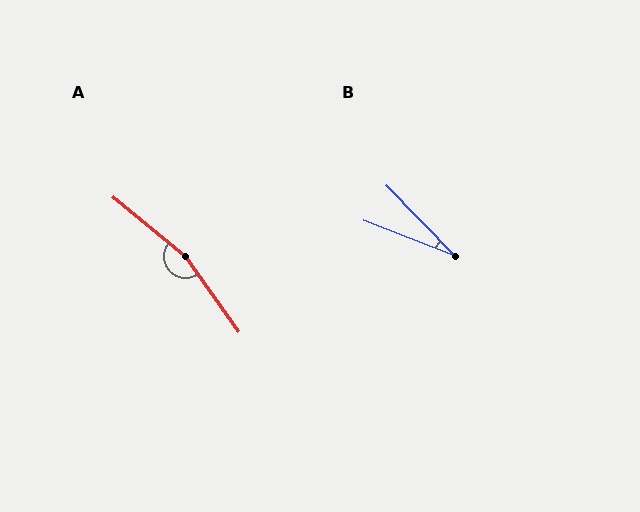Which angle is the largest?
A, at approximately 165 degrees.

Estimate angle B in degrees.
Approximately 24 degrees.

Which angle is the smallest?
B, at approximately 24 degrees.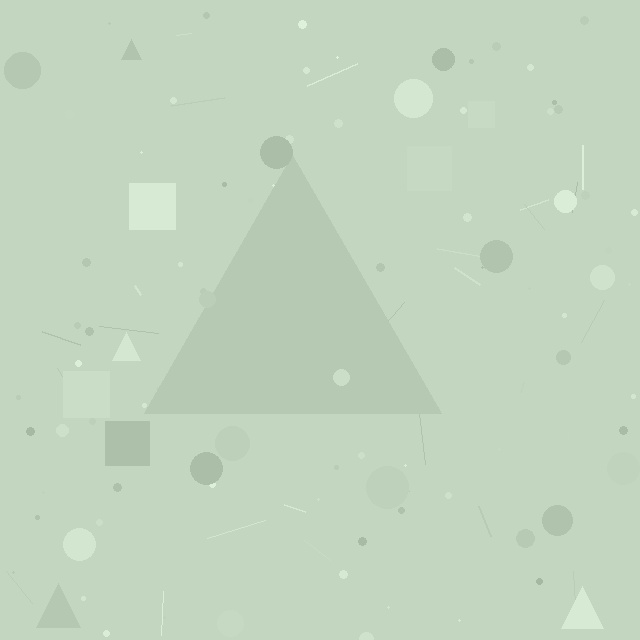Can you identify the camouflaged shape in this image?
The camouflaged shape is a triangle.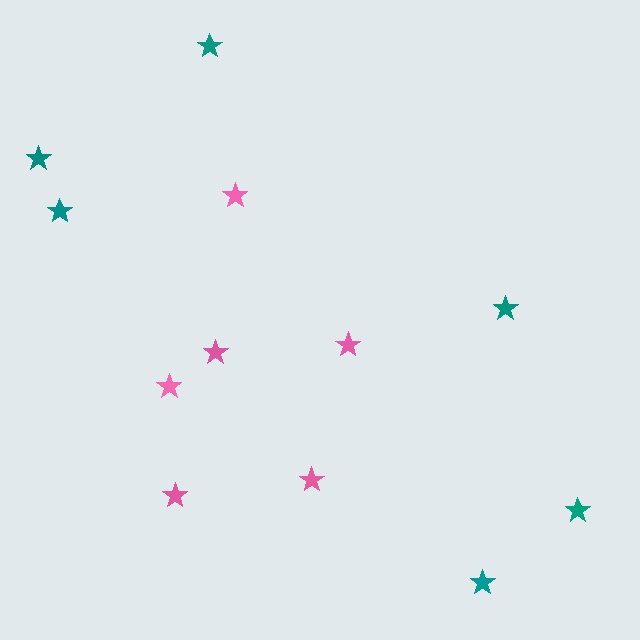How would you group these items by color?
There are 2 groups: one group of pink stars (6) and one group of teal stars (6).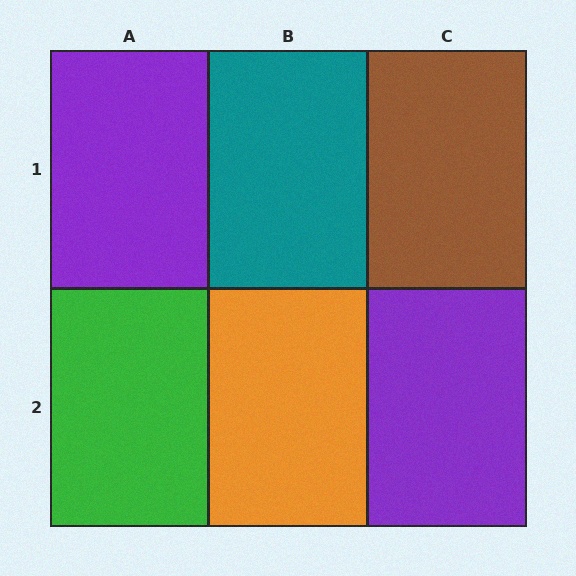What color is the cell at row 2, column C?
Purple.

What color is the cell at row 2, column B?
Orange.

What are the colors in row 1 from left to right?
Purple, teal, brown.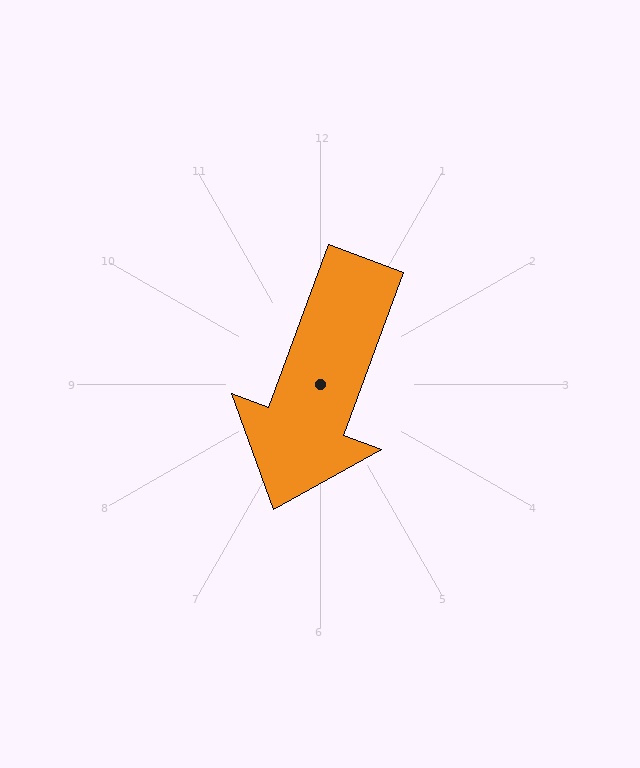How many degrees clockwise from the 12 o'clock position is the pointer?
Approximately 200 degrees.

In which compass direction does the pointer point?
South.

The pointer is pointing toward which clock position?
Roughly 7 o'clock.